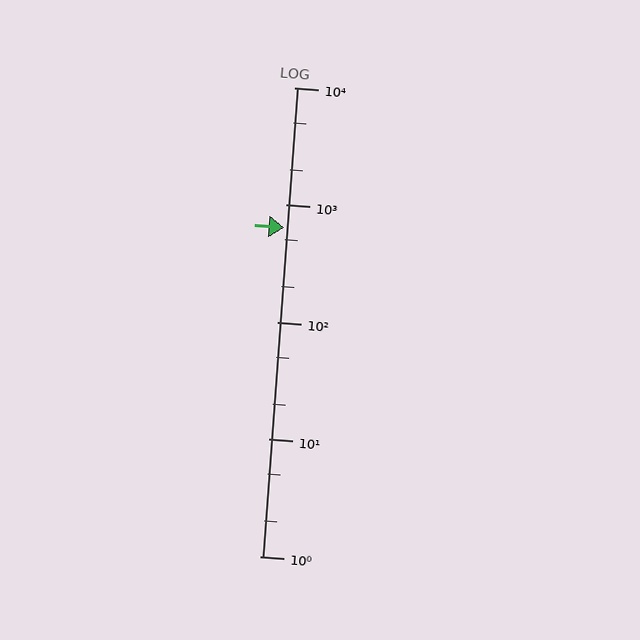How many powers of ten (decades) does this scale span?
The scale spans 4 decades, from 1 to 10000.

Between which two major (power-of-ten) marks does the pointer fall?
The pointer is between 100 and 1000.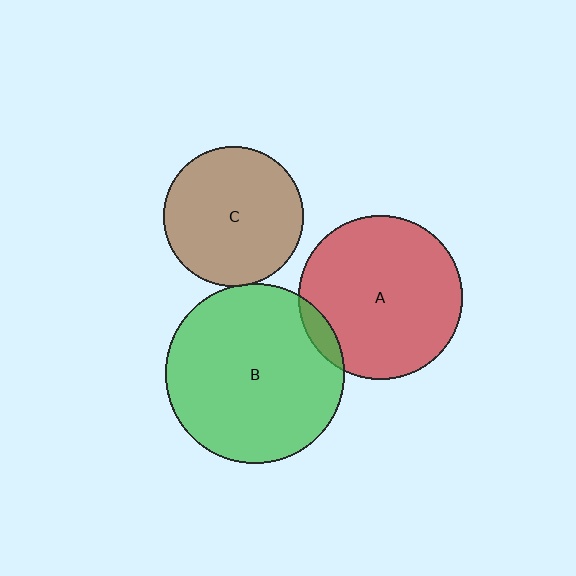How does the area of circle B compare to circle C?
Approximately 1.6 times.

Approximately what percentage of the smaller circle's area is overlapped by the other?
Approximately 5%.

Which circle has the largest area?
Circle B (green).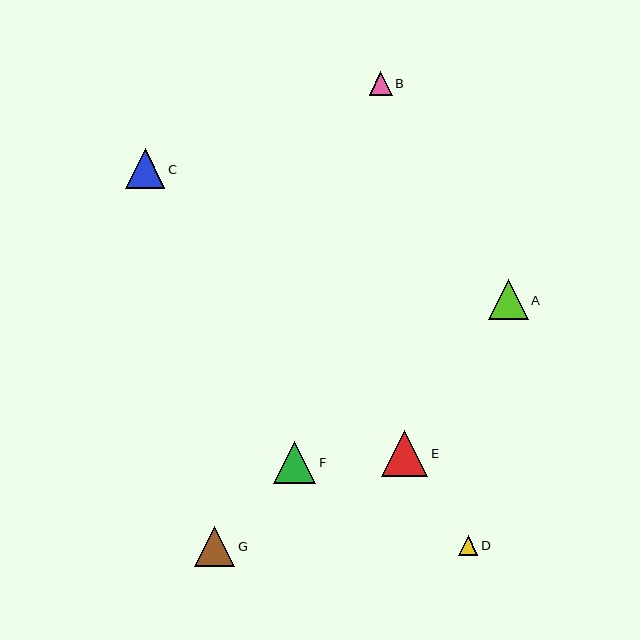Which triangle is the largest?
Triangle E is the largest with a size of approximately 46 pixels.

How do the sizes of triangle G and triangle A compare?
Triangle G and triangle A are approximately the same size.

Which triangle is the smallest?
Triangle D is the smallest with a size of approximately 19 pixels.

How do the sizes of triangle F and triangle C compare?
Triangle F and triangle C are approximately the same size.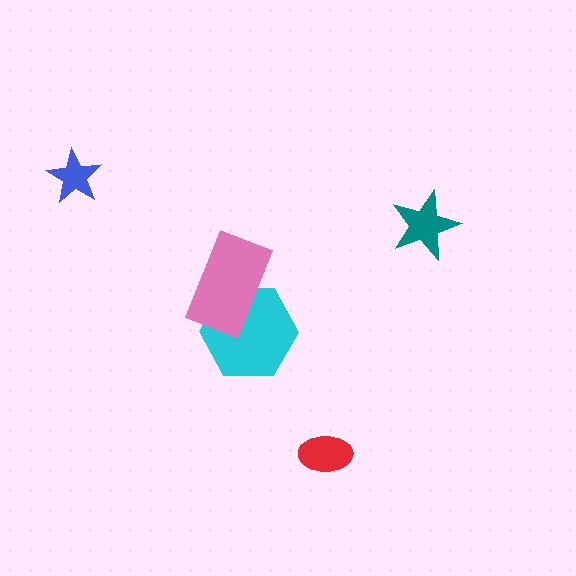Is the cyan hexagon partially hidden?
Yes, it is partially covered by another shape.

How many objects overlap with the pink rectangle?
1 object overlaps with the pink rectangle.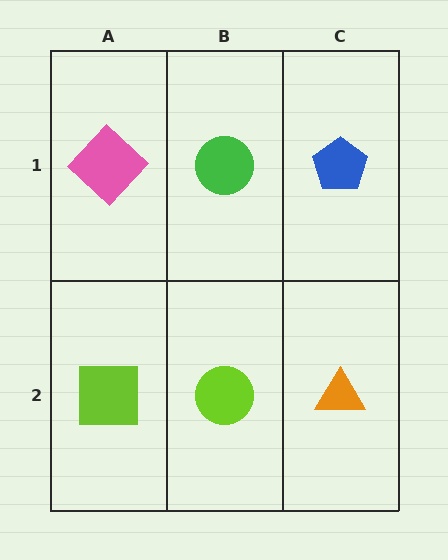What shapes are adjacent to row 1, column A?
A lime square (row 2, column A), a green circle (row 1, column B).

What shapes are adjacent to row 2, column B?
A green circle (row 1, column B), a lime square (row 2, column A), an orange triangle (row 2, column C).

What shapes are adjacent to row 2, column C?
A blue pentagon (row 1, column C), a lime circle (row 2, column B).